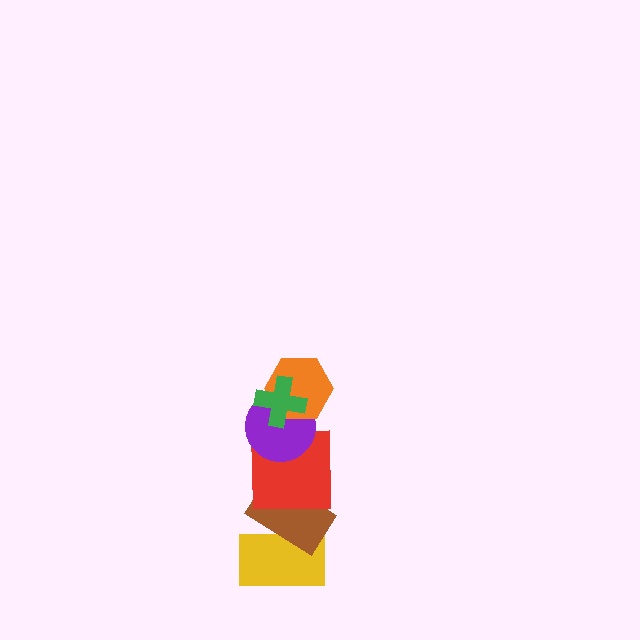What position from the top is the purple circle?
The purple circle is 3rd from the top.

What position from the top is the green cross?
The green cross is 1st from the top.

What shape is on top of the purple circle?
The orange hexagon is on top of the purple circle.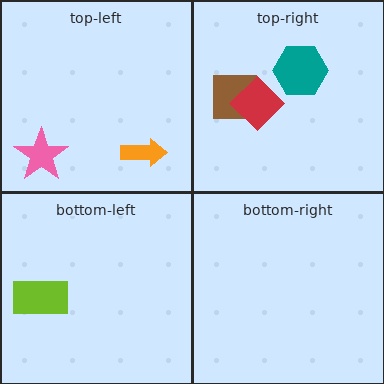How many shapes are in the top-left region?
2.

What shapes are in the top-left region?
The orange arrow, the pink star.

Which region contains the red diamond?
The top-right region.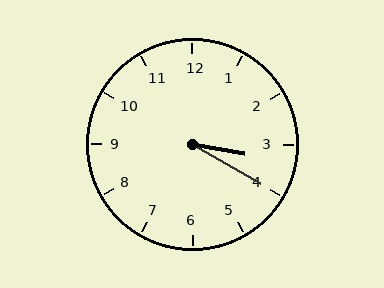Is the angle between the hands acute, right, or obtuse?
It is acute.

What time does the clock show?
3:20.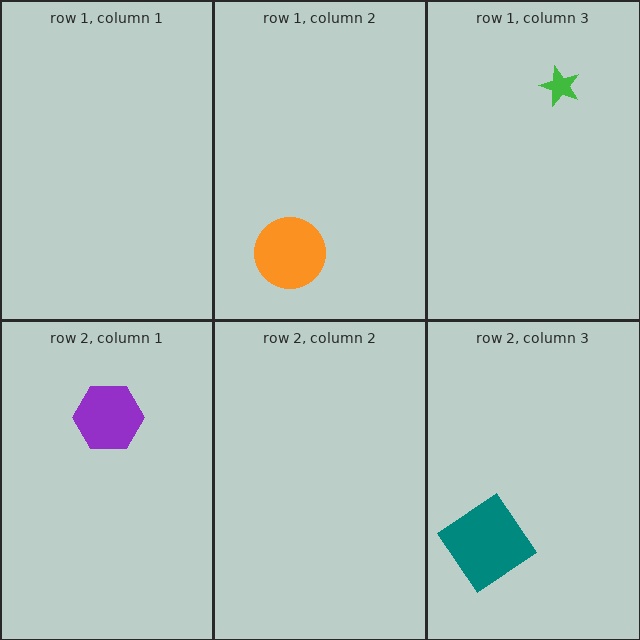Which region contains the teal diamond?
The row 2, column 3 region.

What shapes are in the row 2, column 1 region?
The purple hexagon.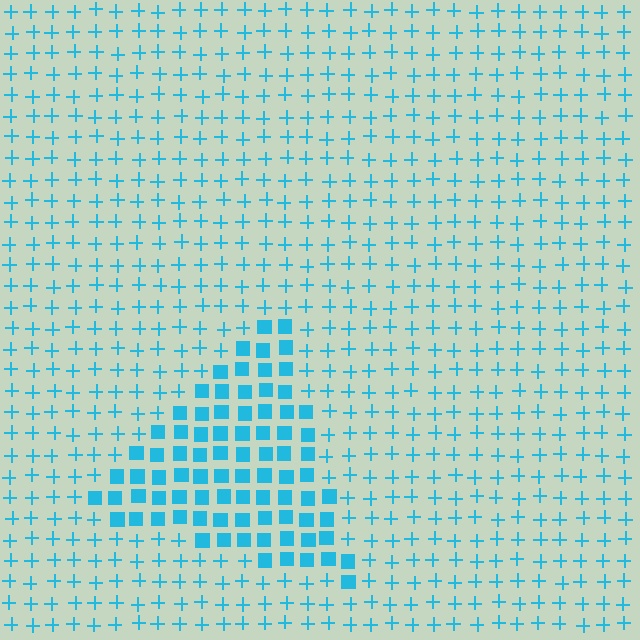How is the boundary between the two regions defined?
The boundary is defined by a change in element shape: squares inside vs. plus signs outside. All elements share the same color and spacing.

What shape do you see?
I see a triangle.